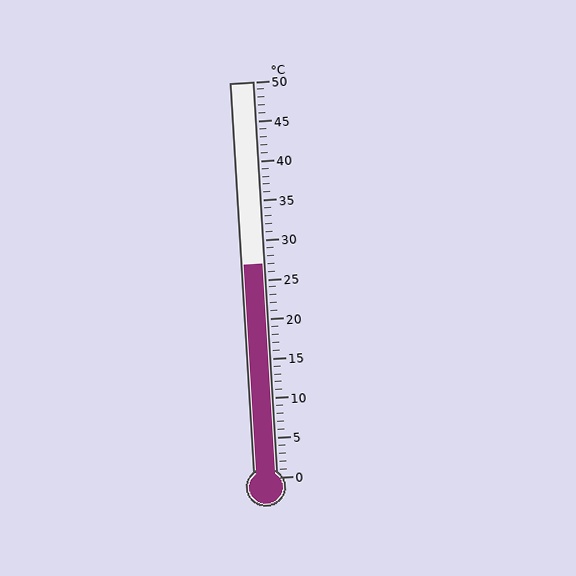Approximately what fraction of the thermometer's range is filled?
The thermometer is filled to approximately 55% of its range.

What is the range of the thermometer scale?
The thermometer scale ranges from 0°C to 50°C.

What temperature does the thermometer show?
The thermometer shows approximately 27°C.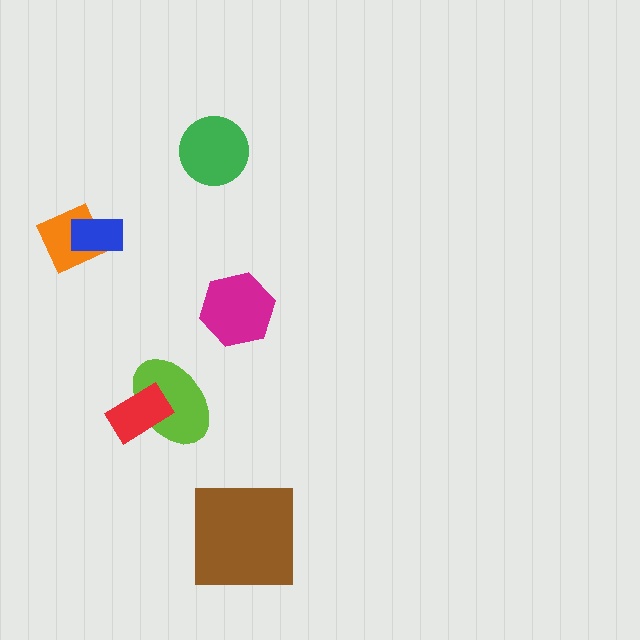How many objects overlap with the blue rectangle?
1 object overlaps with the blue rectangle.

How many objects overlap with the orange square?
1 object overlaps with the orange square.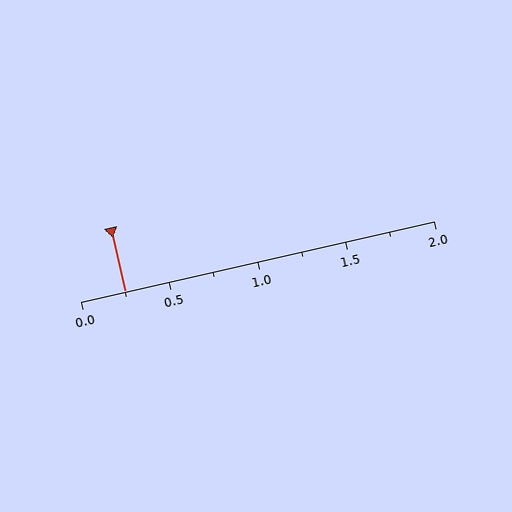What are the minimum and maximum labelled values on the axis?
The axis runs from 0.0 to 2.0.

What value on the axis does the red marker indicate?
The marker indicates approximately 0.25.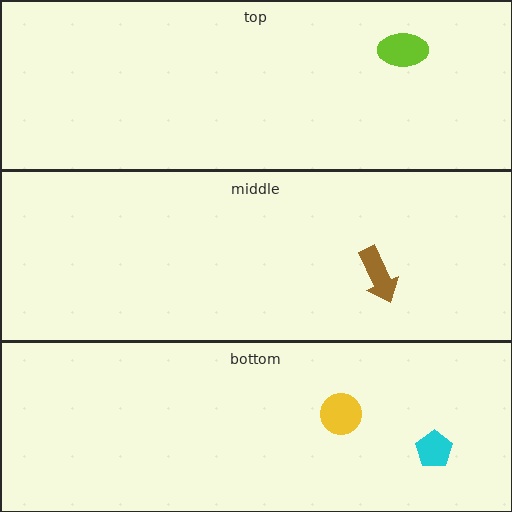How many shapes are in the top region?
1.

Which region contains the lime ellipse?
The top region.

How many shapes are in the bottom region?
2.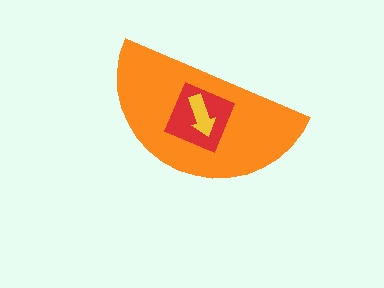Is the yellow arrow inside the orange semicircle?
Yes.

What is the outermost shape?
The orange semicircle.